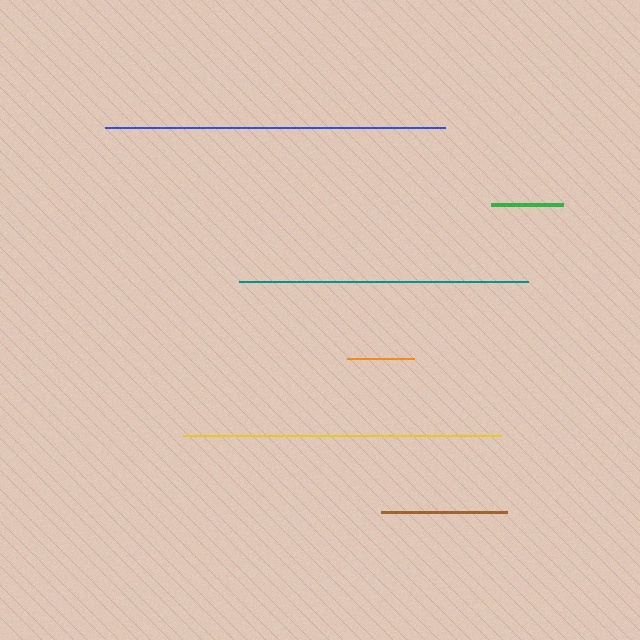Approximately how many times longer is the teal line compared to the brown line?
The teal line is approximately 2.3 times the length of the brown line.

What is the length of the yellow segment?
The yellow segment is approximately 318 pixels long.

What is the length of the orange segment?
The orange segment is approximately 67 pixels long.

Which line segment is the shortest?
The orange line is the shortest at approximately 67 pixels.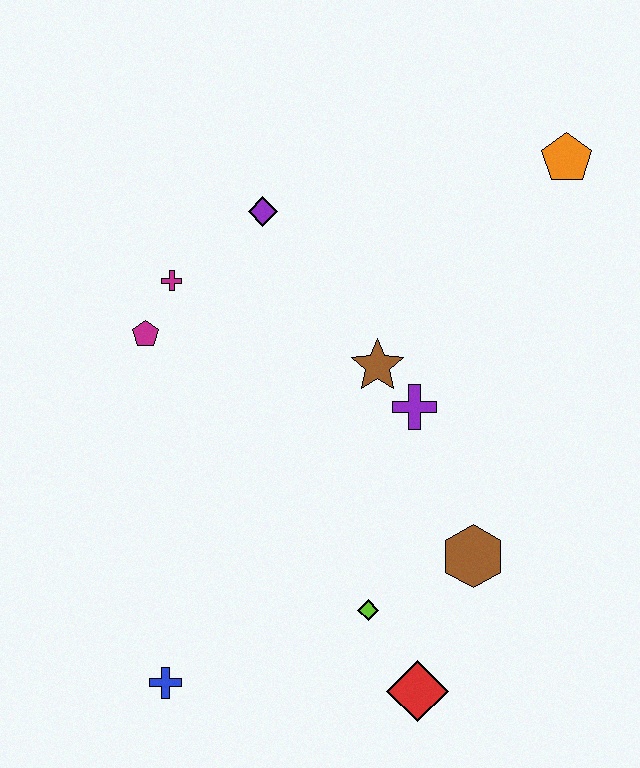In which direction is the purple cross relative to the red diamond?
The purple cross is above the red diamond.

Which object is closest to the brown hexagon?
The lime diamond is closest to the brown hexagon.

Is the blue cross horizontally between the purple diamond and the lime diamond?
No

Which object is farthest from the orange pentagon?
The blue cross is farthest from the orange pentagon.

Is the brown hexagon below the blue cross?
No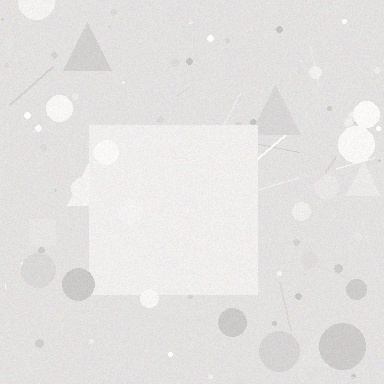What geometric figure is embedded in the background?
A square is embedded in the background.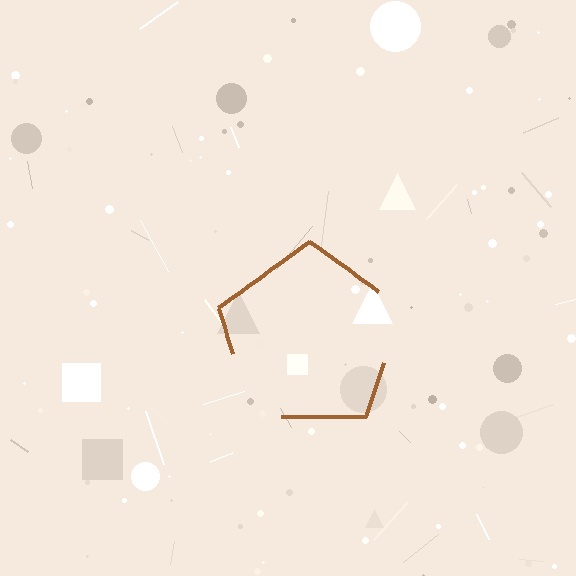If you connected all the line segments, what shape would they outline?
They would outline a pentagon.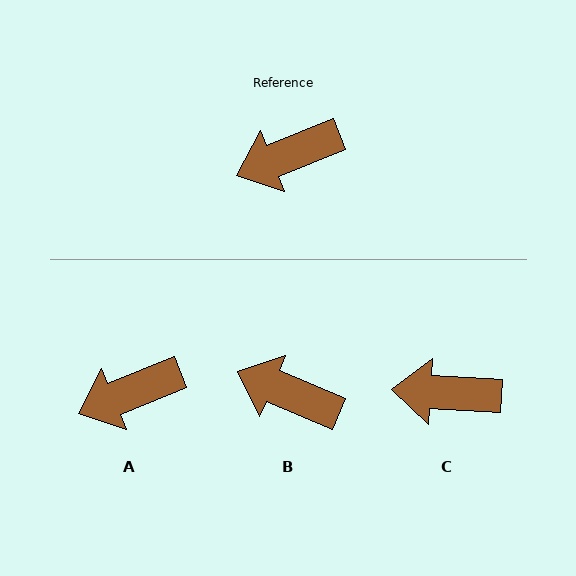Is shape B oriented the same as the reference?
No, it is off by about 45 degrees.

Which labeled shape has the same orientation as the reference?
A.